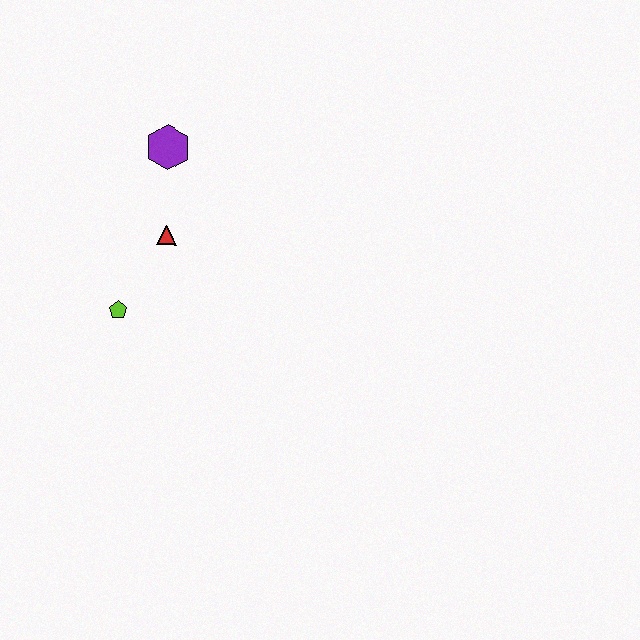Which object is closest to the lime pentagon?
The red triangle is closest to the lime pentagon.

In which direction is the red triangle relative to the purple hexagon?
The red triangle is below the purple hexagon.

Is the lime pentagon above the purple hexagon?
No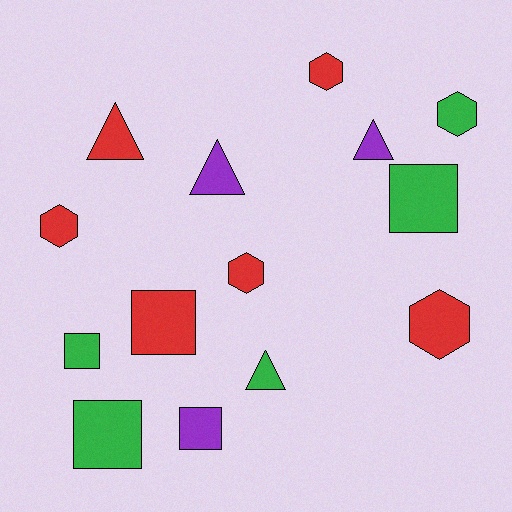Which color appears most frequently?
Red, with 6 objects.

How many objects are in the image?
There are 14 objects.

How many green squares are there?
There are 3 green squares.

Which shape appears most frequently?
Hexagon, with 5 objects.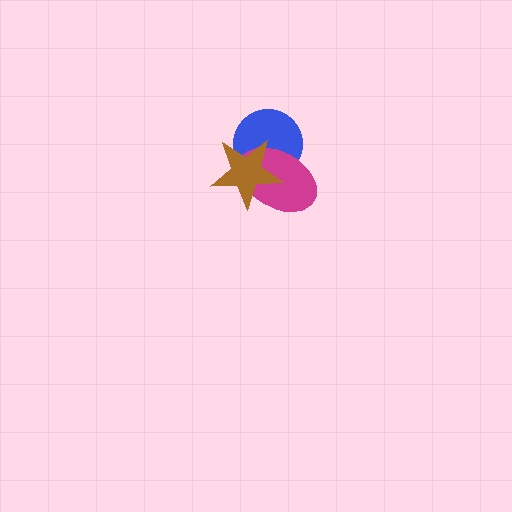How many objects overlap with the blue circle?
2 objects overlap with the blue circle.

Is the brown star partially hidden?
No, no other shape covers it.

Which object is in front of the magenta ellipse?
The brown star is in front of the magenta ellipse.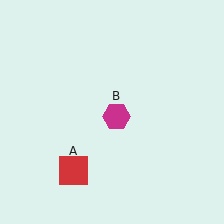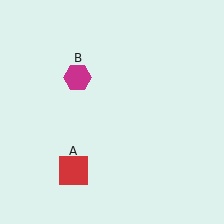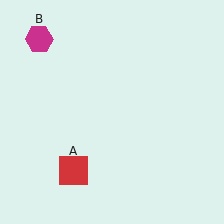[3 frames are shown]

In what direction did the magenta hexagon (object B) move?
The magenta hexagon (object B) moved up and to the left.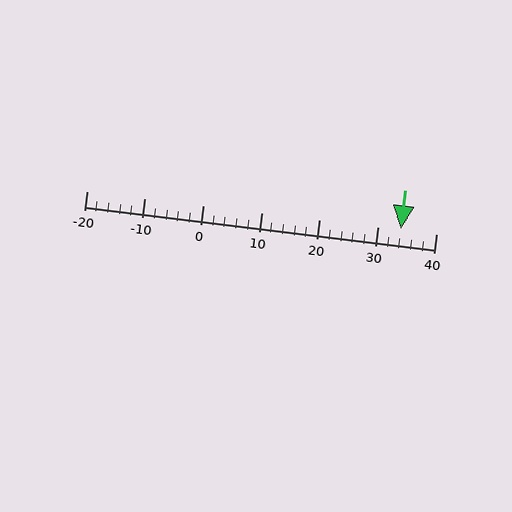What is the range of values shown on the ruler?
The ruler shows values from -20 to 40.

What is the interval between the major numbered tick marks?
The major tick marks are spaced 10 units apart.